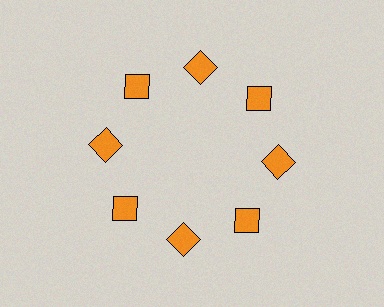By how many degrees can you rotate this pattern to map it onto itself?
The pattern maps onto itself every 45 degrees of rotation.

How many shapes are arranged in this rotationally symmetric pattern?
There are 8 shapes, arranged in 8 groups of 1.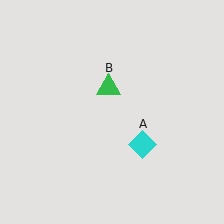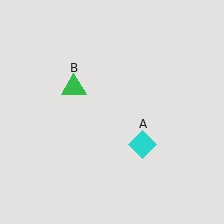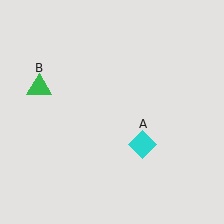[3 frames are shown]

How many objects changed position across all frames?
1 object changed position: green triangle (object B).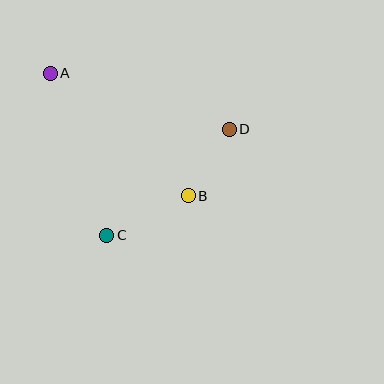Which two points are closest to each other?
Points B and D are closest to each other.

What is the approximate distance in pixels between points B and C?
The distance between B and C is approximately 90 pixels.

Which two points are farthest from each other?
Points A and D are farthest from each other.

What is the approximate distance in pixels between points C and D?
The distance between C and D is approximately 162 pixels.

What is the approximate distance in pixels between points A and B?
The distance between A and B is approximately 185 pixels.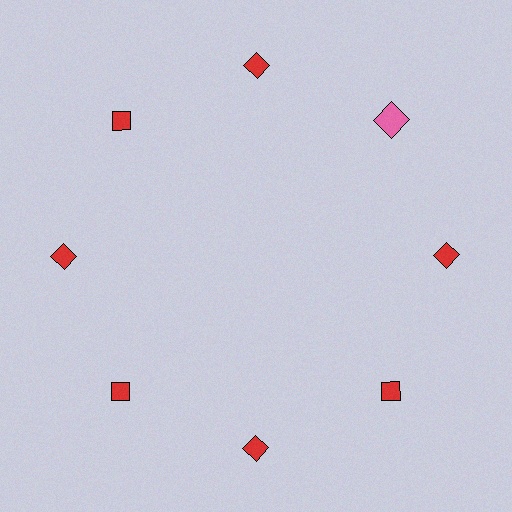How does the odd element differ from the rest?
It differs in both color (pink instead of red) and shape (square instead of diamond).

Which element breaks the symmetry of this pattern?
The pink square at roughly the 2 o'clock position breaks the symmetry. All other shapes are red diamonds.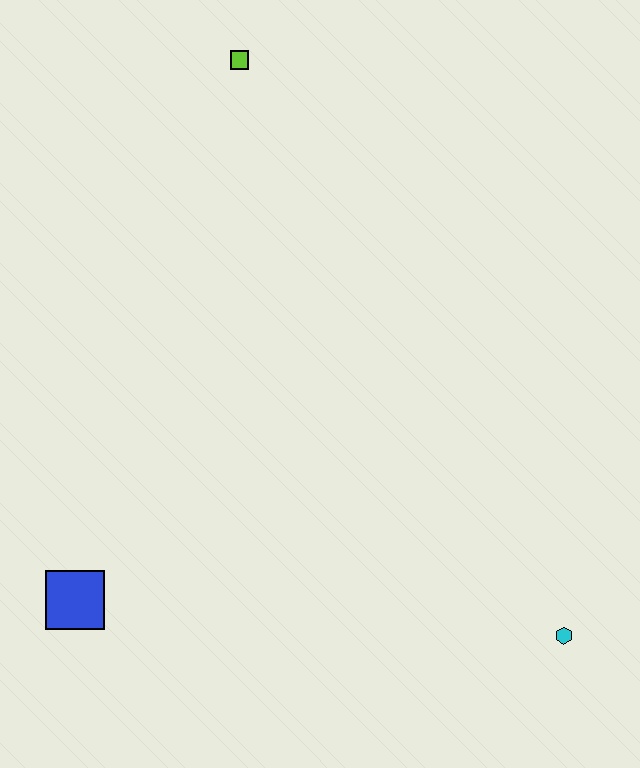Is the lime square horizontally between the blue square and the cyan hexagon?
Yes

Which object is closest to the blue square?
The cyan hexagon is closest to the blue square.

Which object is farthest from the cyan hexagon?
The lime square is farthest from the cyan hexagon.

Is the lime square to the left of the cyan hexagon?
Yes